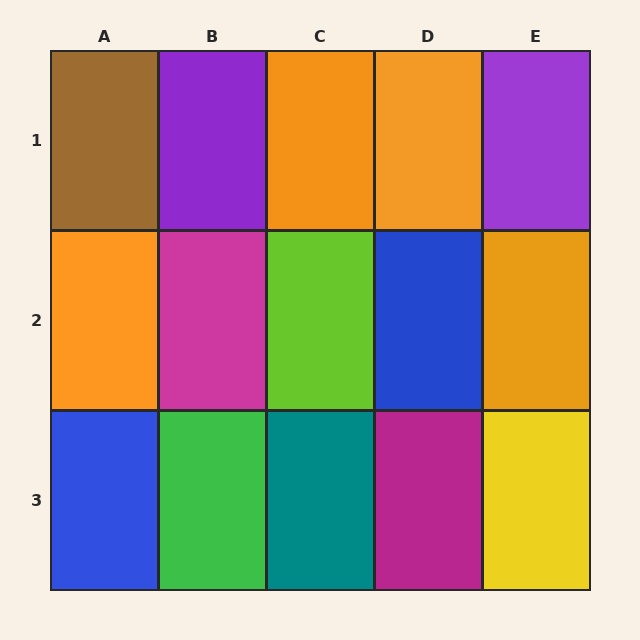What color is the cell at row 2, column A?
Orange.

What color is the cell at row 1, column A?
Brown.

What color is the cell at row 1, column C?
Orange.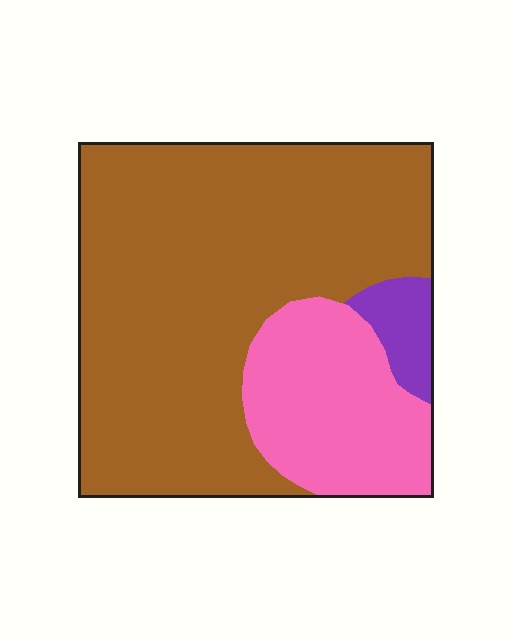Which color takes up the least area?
Purple, at roughly 5%.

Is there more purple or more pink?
Pink.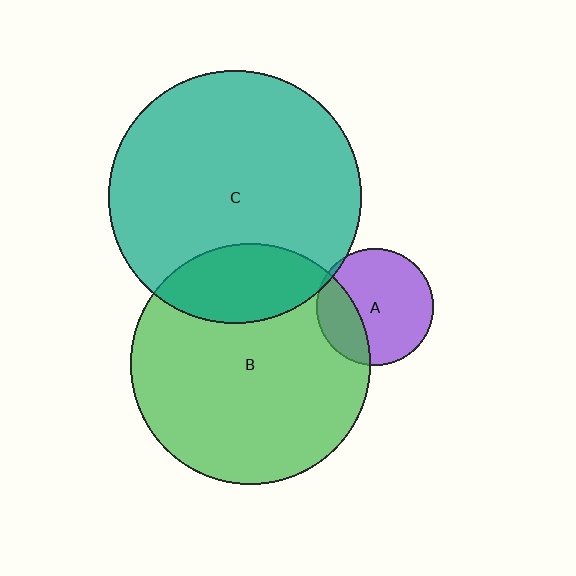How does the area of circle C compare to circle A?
Approximately 4.7 times.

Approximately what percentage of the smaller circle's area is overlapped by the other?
Approximately 5%.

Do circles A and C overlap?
Yes.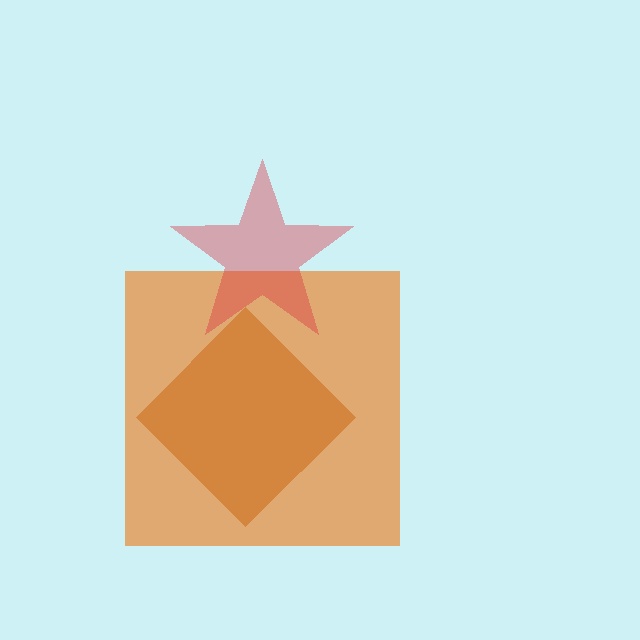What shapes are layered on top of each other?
The layered shapes are: a brown diamond, an orange square, a red star.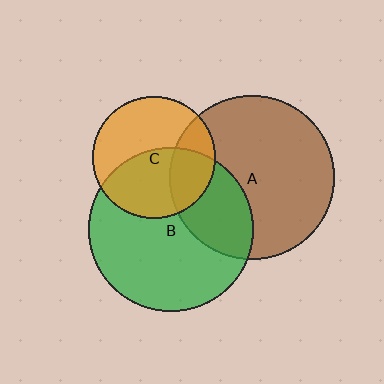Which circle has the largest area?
Circle A (brown).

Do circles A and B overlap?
Yes.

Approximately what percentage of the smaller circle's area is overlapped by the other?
Approximately 30%.